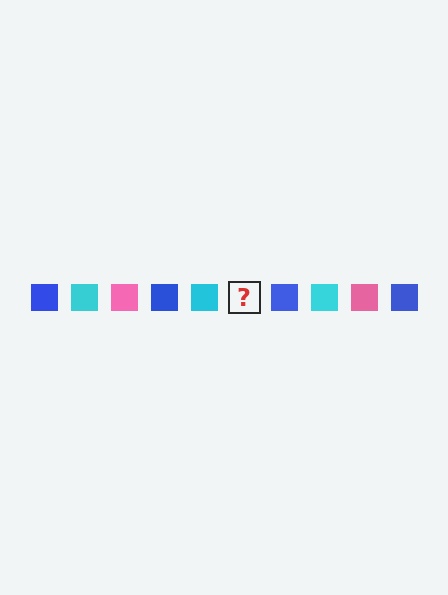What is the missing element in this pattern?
The missing element is a pink square.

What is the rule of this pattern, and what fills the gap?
The rule is that the pattern cycles through blue, cyan, pink squares. The gap should be filled with a pink square.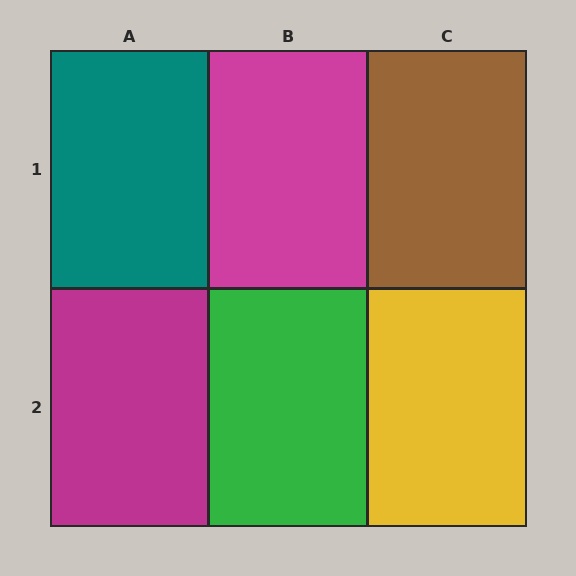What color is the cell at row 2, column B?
Green.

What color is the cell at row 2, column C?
Yellow.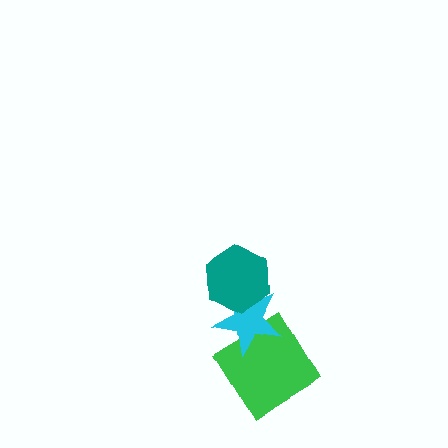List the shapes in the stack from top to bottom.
From top to bottom: the teal hexagon, the cyan star, the green diamond.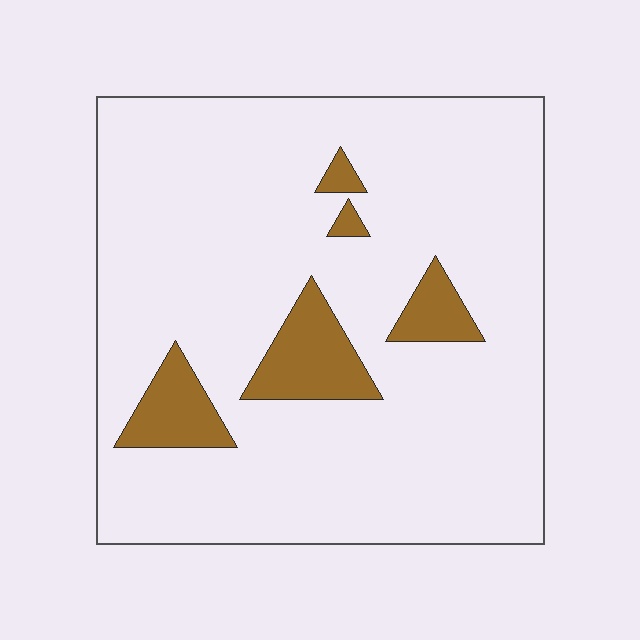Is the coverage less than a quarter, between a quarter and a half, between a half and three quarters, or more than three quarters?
Less than a quarter.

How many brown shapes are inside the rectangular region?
5.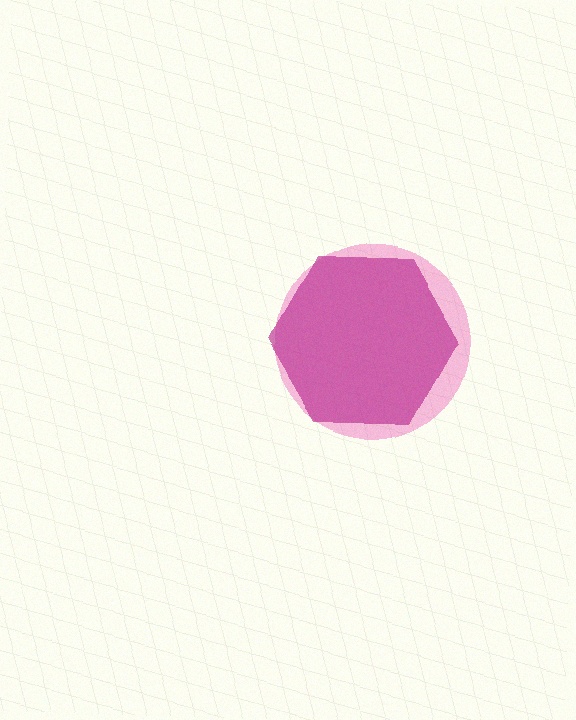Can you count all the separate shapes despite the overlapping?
Yes, there are 2 separate shapes.